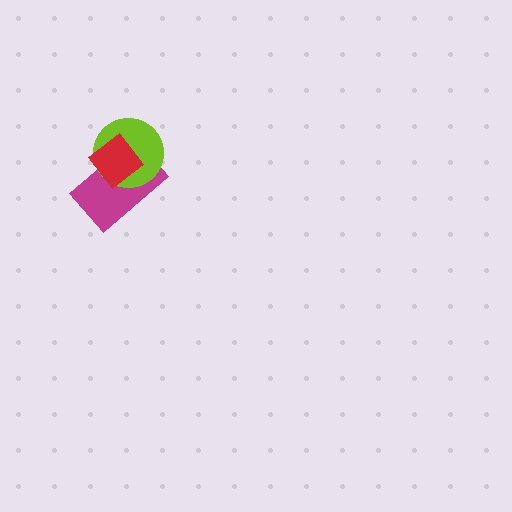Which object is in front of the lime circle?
The red diamond is in front of the lime circle.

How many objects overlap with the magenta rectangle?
2 objects overlap with the magenta rectangle.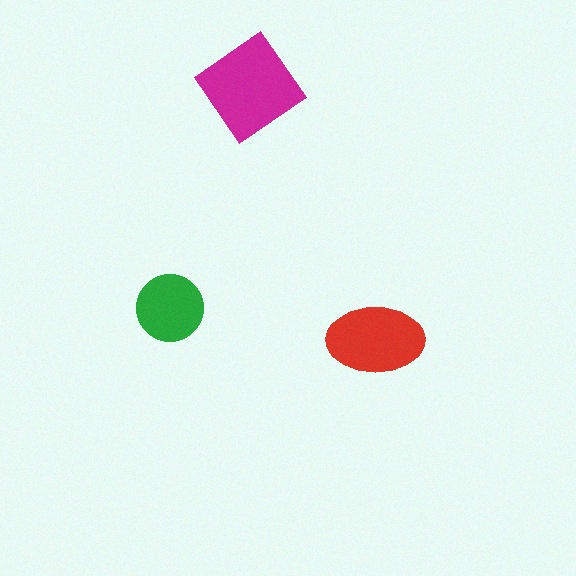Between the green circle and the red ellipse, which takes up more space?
The red ellipse.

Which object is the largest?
The magenta diamond.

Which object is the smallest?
The green circle.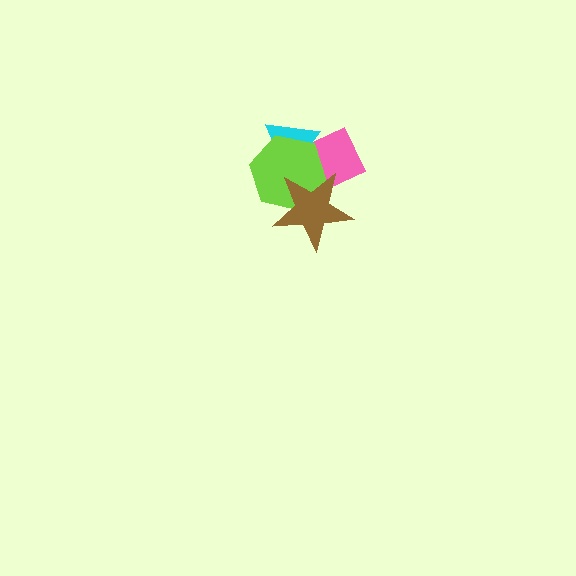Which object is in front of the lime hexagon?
The brown star is in front of the lime hexagon.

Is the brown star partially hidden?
No, no other shape covers it.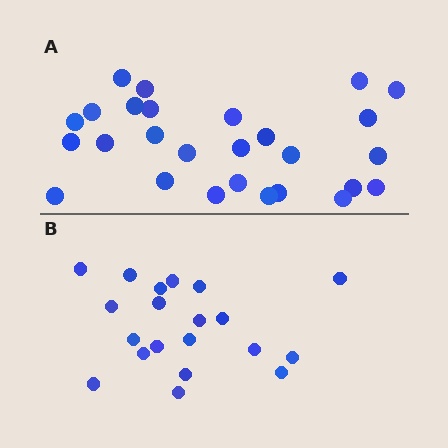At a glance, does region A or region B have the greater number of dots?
Region A (the top region) has more dots.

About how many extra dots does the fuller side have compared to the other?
Region A has roughly 8 or so more dots than region B.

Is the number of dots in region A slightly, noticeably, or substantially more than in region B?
Region A has noticeably more, but not dramatically so. The ratio is roughly 1.4 to 1.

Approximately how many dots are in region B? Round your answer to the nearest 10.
About 20 dots.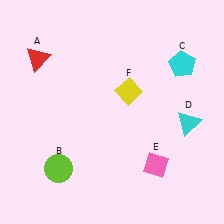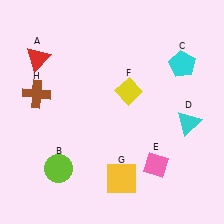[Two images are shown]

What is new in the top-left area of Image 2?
A brown cross (H) was added in the top-left area of Image 2.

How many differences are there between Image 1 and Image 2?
There are 2 differences between the two images.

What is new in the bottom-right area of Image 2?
A yellow square (G) was added in the bottom-right area of Image 2.